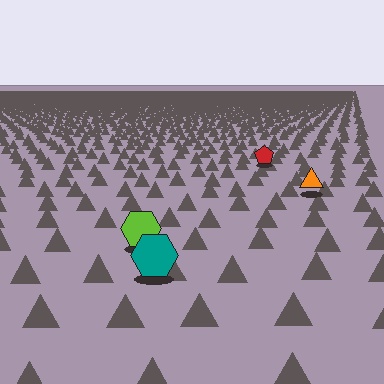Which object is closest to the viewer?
The teal hexagon is closest. The texture marks near it are larger and more spread out.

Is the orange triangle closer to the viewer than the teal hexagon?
No. The teal hexagon is closer — you can tell from the texture gradient: the ground texture is coarser near it.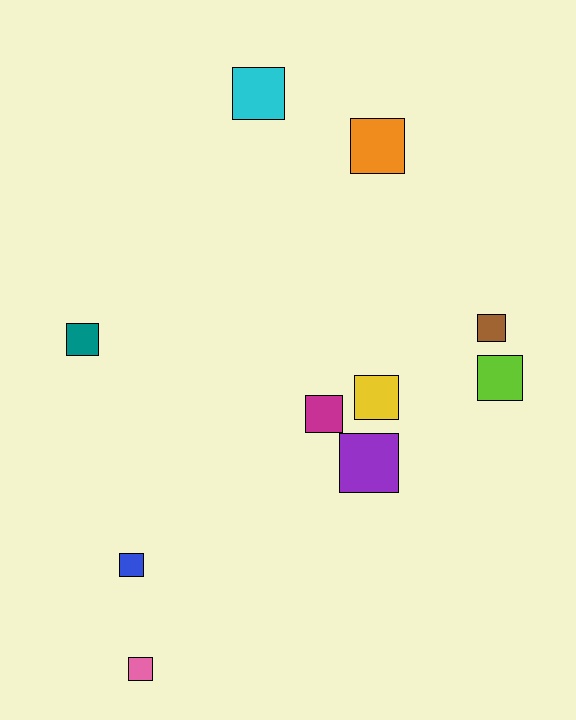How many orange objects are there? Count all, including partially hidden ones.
There is 1 orange object.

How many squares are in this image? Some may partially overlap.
There are 10 squares.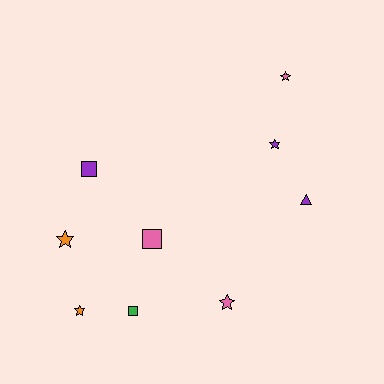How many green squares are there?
There is 1 green square.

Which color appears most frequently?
Pink, with 3 objects.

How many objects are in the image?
There are 9 objects.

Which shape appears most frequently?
Star, with 5 objects.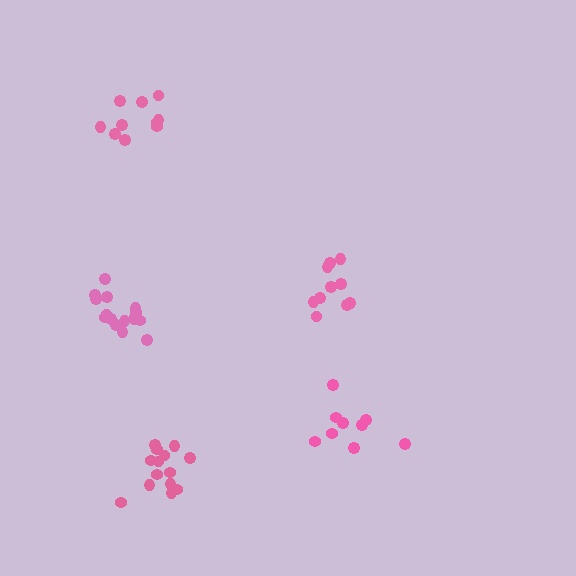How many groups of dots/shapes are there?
There are 5 groups.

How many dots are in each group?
Group 1: 9 dots, Group 2: 11 dots, Group 3: 10 dots, Group 4: 15 dots, Group 5: 14 dots (59 total).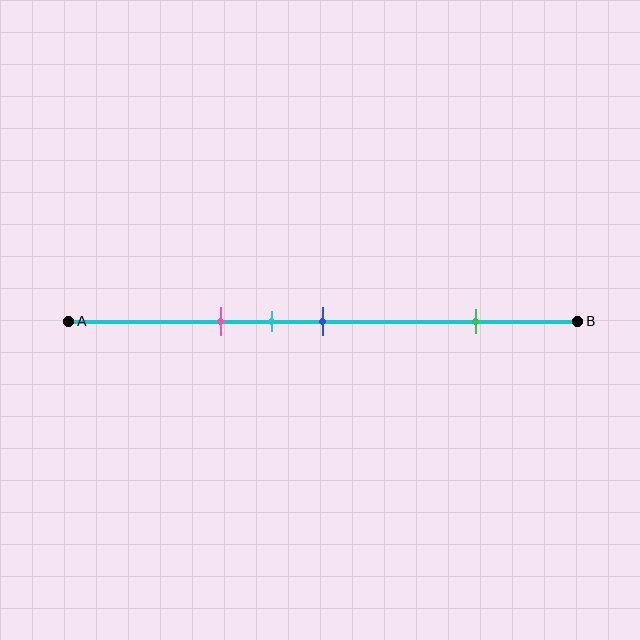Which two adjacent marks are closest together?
The cyan and blue marks are the closest adjacent pair.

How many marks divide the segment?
There are 4 marks dividing the segment.